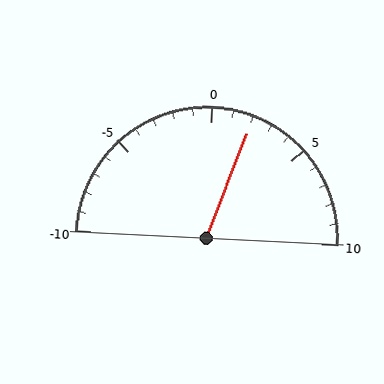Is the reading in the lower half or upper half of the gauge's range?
The reading is in the upper half of the range (-10 to 10).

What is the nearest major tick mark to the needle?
The nearest major tick mark is 0.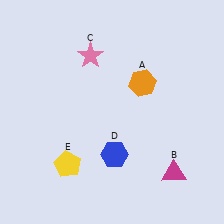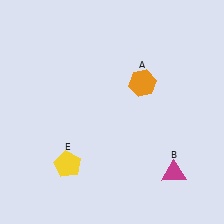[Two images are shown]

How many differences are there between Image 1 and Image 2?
There are 2 differences between the two images.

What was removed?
The blue hexagon (D), the pink star (C) were removed in Image 2.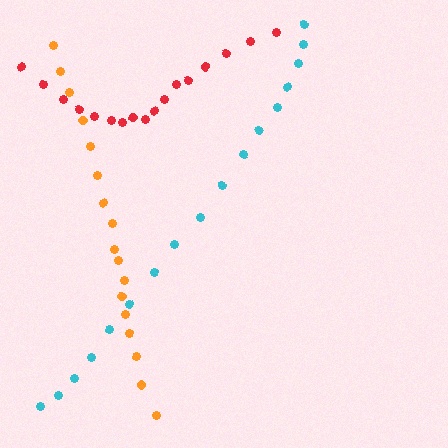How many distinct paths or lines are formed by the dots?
There are 3 distinct paths.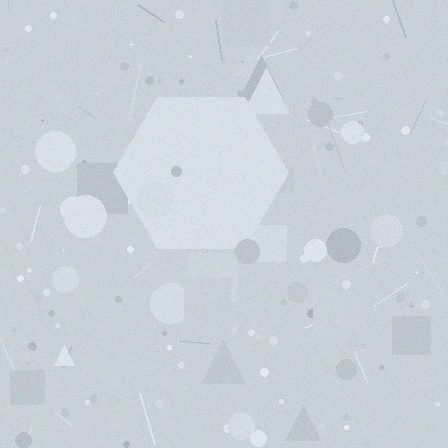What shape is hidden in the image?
A hexagon is hidden in the image.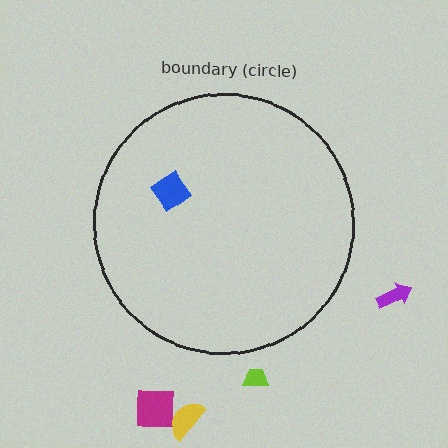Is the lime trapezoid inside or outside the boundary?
Outside.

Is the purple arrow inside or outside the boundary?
Outside.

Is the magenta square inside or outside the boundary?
Outside.